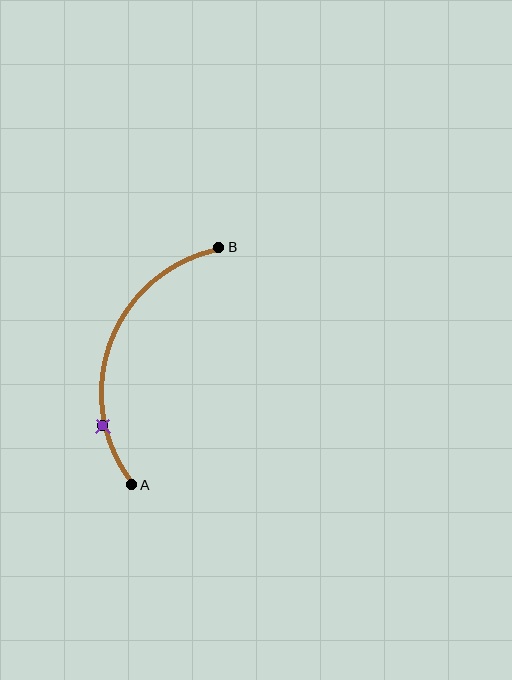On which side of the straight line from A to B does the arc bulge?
The arc bulges to the left of the straight line connecting A and B.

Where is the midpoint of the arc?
The arc midpoint is the point on the curve farthest from the straight line joining A and B. It sits to the left of that line.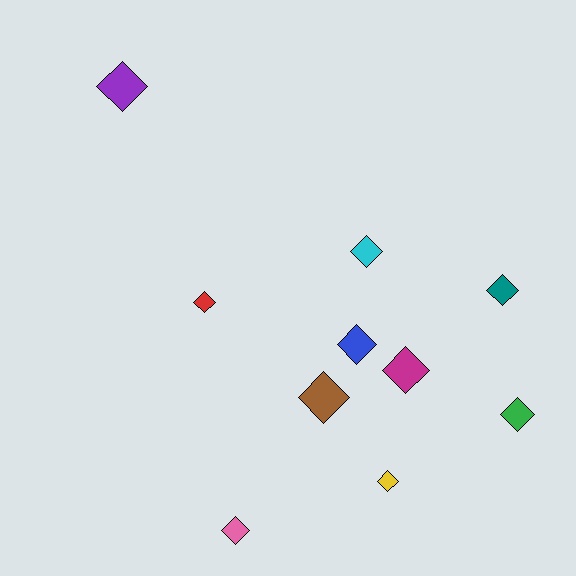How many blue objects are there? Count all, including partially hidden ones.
There is 1 blue object.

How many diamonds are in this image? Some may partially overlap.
There are 10 diamonds.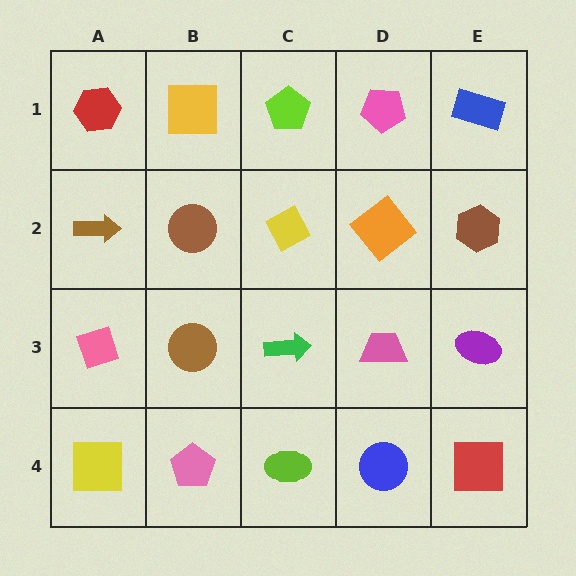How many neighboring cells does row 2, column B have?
4.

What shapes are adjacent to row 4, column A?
A pink diamond (row 3, column A), a pink pentagon (row 4, column B).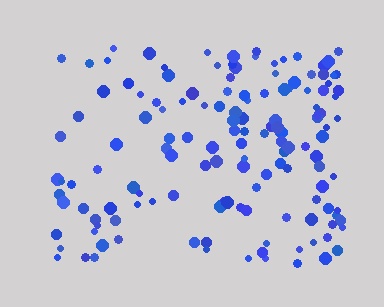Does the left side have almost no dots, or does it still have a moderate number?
Still a moderate number, just noticeably fewer than the right.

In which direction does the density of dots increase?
From left to right, with the right side densest.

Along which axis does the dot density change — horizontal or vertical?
Horizontal.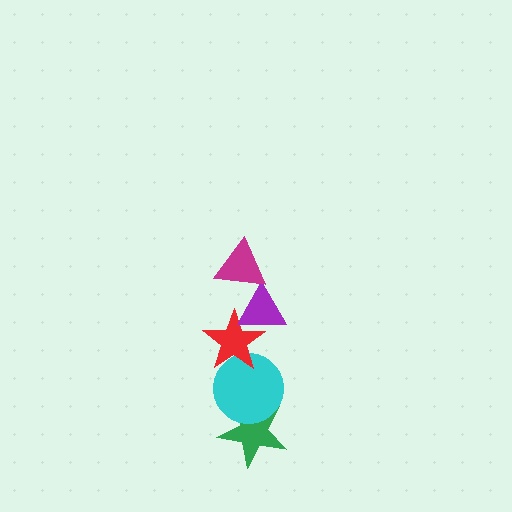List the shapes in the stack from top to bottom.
From top to bottom: the magenta triangle, the purple triangle, the red star, the cyan circle, the green star.